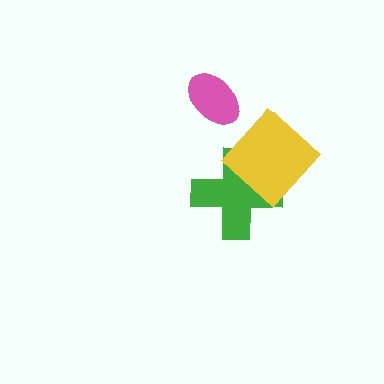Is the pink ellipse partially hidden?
No, no other shape covers it.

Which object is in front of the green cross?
The yellow diamond is in front of the green cross.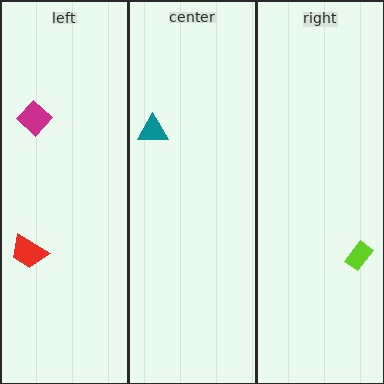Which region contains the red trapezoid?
The left region.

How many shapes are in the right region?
1.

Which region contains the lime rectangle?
The right region.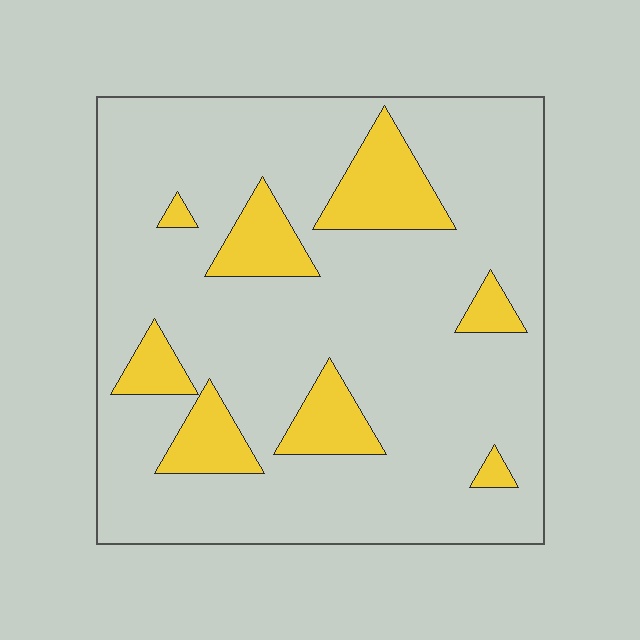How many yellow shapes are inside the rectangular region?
8.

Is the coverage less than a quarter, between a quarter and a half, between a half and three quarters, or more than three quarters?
Less than a quarter.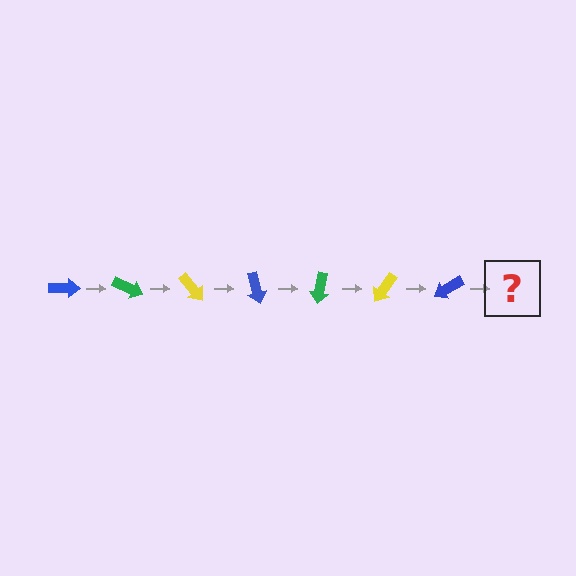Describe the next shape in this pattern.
It should be a green arrow, rotated 175 degrees from the start.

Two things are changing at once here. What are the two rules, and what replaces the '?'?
The two rules are that it rotates 25 degrees each step and the color cycles through blue, green, and yellow. The '?' should be a green arrow, rotated 175 degrees from the start.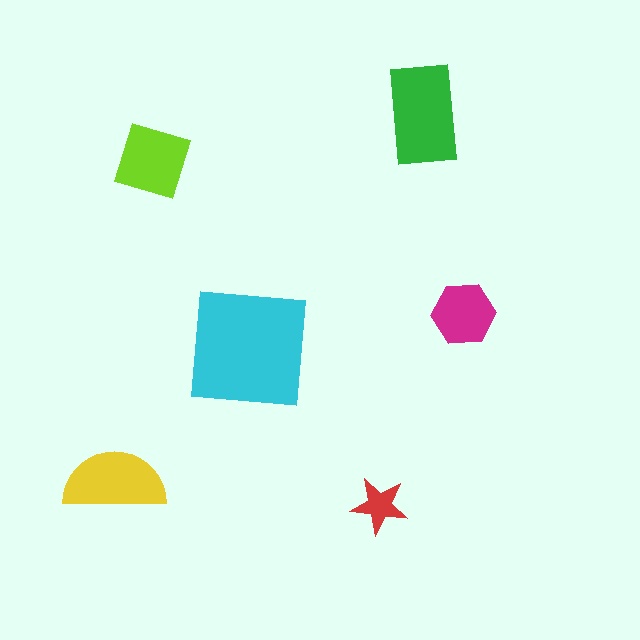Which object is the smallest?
The red star.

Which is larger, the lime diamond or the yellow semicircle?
The yellow semicircle.